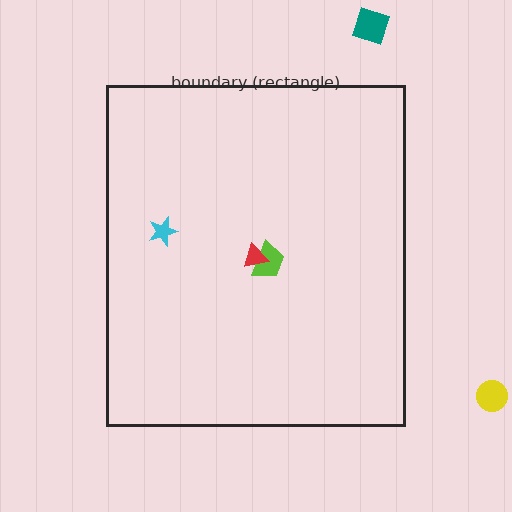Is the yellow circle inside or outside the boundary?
Outside.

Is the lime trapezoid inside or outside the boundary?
Inside.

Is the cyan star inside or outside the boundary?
Inside.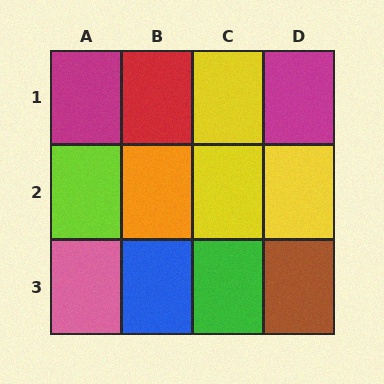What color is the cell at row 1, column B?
Red.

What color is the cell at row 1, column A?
Magenta.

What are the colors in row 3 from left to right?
Pink, blue, green, brown.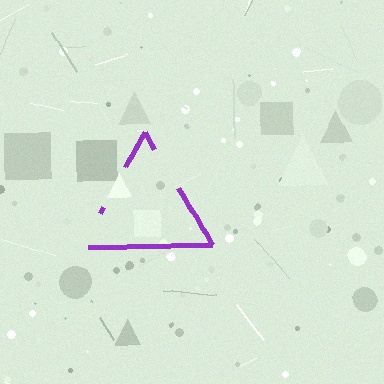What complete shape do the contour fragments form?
The contour fragments form a triangle.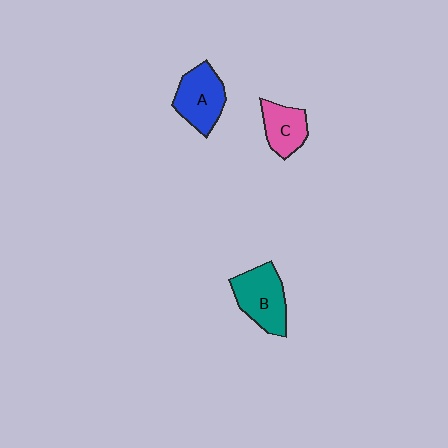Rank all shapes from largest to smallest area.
From largest to smallest: B (teal), A (blue), C (pink).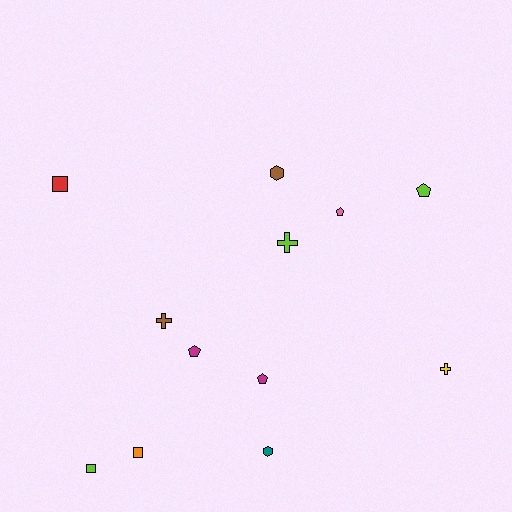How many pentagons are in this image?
There are 4 pentagons.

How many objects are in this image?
There are 12 objects.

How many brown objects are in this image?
There are 2 brown objects.